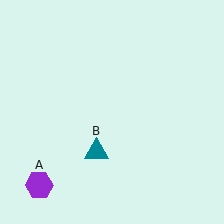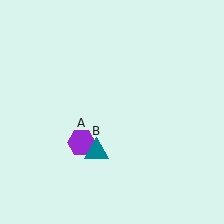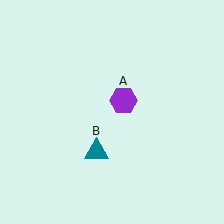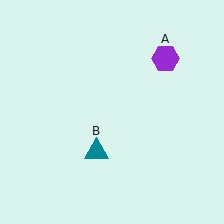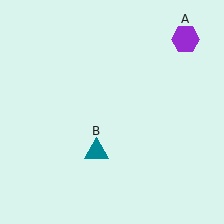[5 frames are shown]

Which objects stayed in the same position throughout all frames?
Teal triangle (object B) remained stationary.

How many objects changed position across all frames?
1 object changed position: purple hexagon (object A).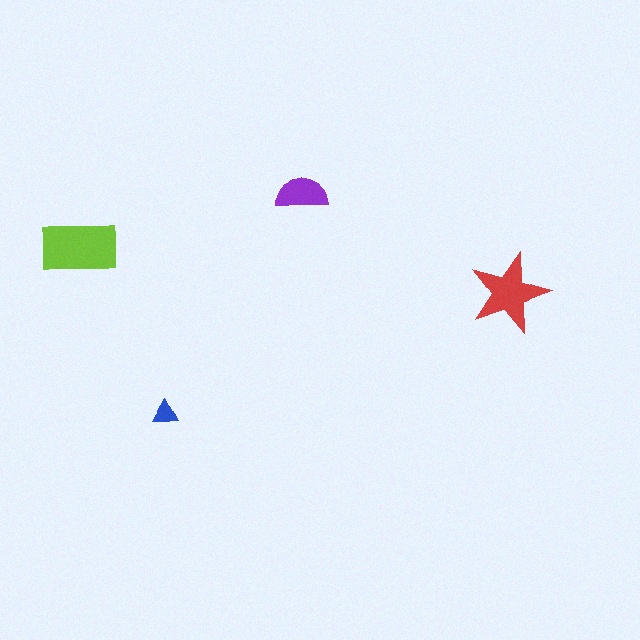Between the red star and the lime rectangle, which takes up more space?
The lime rectangle.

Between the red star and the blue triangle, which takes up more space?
The red star.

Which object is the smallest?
The blue triangle.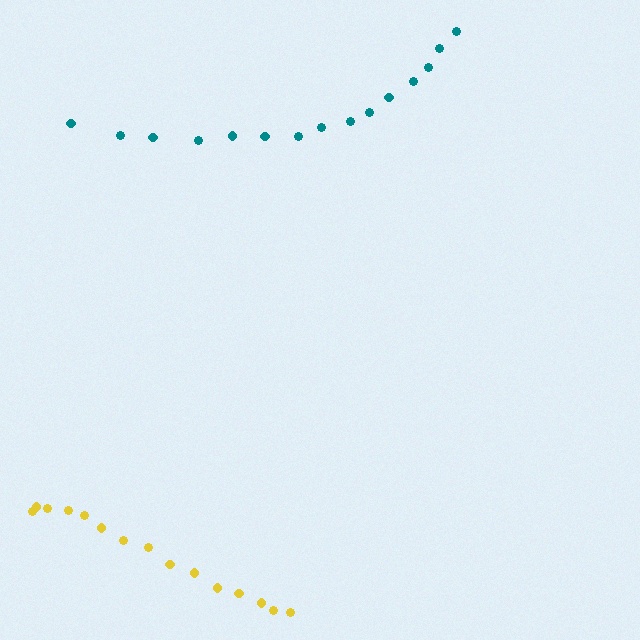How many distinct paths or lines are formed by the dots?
There are 2 distinct paths.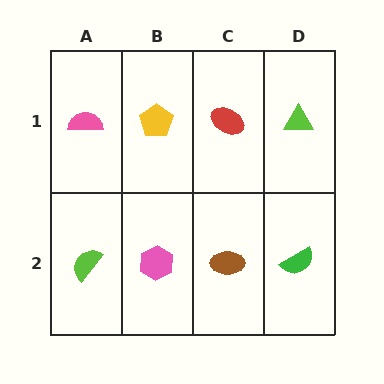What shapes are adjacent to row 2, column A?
A pink semicircle (row 1, column A), a pink hexagon (row 2, column B).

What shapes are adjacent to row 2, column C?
A red ellipse (row 1, column C), a pink hexagon (row 2, column B), a green semicircle (row 2, column D).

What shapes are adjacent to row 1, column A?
A lime semicircle (row 2, column A), a yellow pentagon (row 1, column B).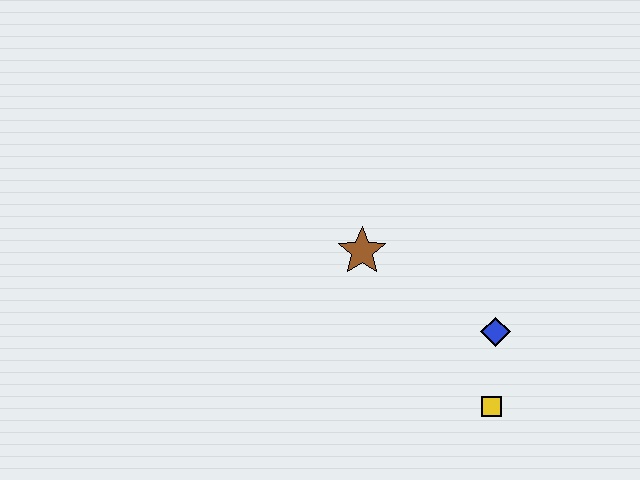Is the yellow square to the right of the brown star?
Yes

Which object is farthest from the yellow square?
The brown star is farthest from the yellow square.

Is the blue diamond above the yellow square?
Yes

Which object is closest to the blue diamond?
The yellow square is closest to the blue diamond.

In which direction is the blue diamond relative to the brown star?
The blue diamond is to the right of the brown star.